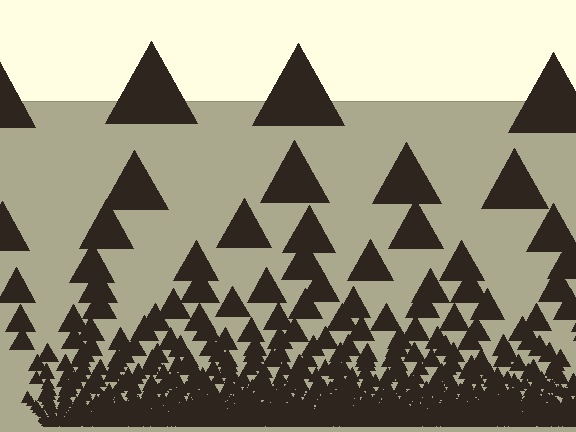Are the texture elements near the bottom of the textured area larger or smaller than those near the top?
Smaller. The gradient is inverted — elements near the bottom are smaller and denser.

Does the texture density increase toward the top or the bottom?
Density increases toward the bottom.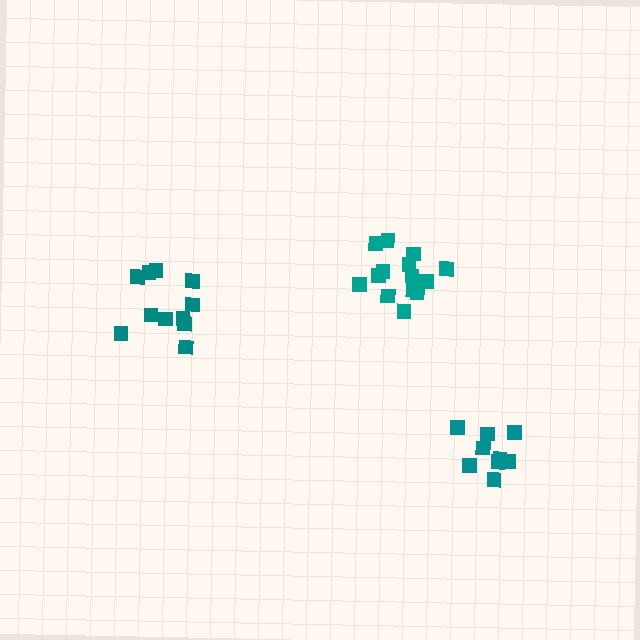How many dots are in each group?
Group 1: 11 dots, Group 2: 14 dots, Group 3: 9 dots (34 total).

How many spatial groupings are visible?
There are 3 spatial groupings.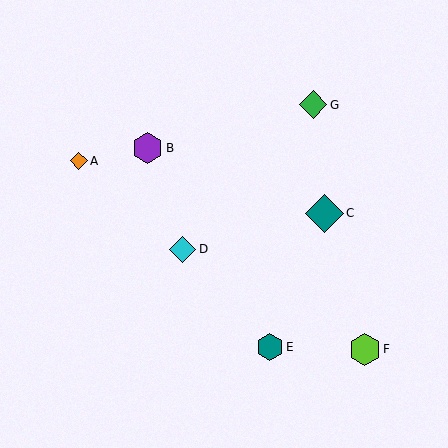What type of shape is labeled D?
Shape D is a cyan diamond.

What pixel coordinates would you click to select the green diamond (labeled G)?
Click at (313, 105) to select the green diamond G.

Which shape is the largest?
The teal diamond (labeled C) is the largest.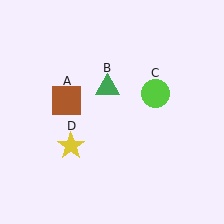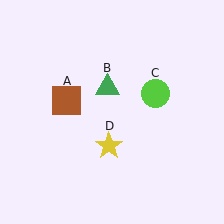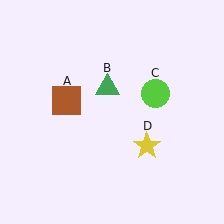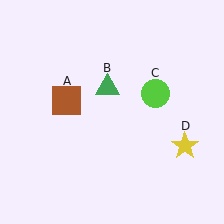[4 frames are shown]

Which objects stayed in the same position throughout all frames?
Brown square (object A) and green triangle (object B) and lime circle (object C) remained stationary.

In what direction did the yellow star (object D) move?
The yellow star (object D) moved right.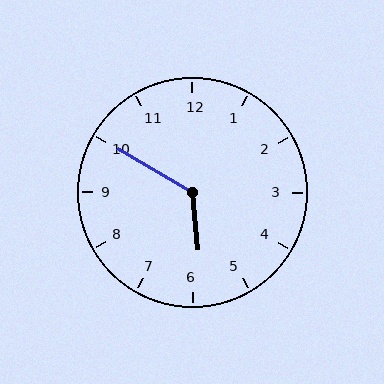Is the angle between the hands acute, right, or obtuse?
It is obtuse.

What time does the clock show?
5:50.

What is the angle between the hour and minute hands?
Approximately 125 degrees.